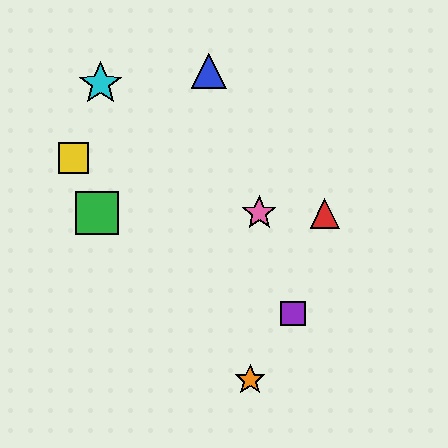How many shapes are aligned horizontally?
3 shapes (the red triangle, the green square, the pink star) are aligned horizontally.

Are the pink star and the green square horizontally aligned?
Yes, both are at y≈213.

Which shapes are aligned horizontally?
The red triangle, the green square, the pink star are aligned horizontally.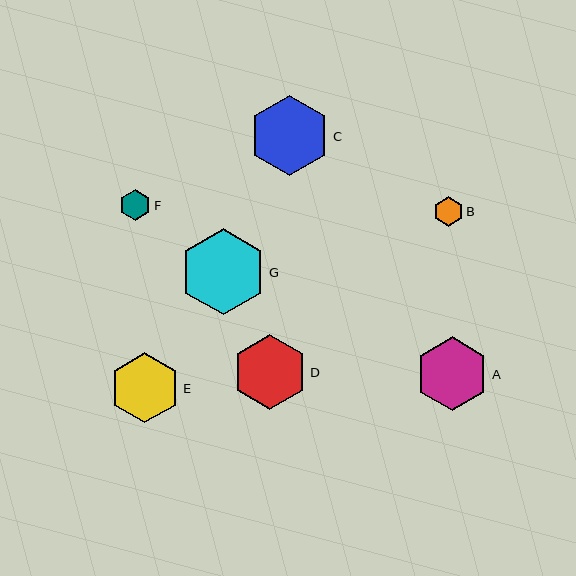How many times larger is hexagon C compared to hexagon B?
Hexagon C is approximately 2.7 times the size of hexagon B.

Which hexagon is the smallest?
Hexagon B is the smallest with a size of approximately 30 pixels.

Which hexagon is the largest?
Hexagon G is the largest with a size of approximately 86 pixels.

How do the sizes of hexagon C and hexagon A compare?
Hexagon C and hexagon A are approximately the same size.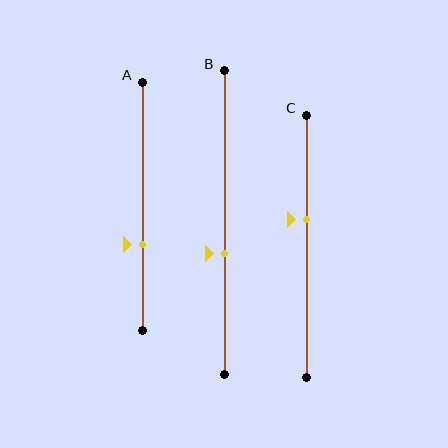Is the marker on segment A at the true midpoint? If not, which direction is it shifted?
No, the marker on segment A is shifted downward by about 16% of the segment length.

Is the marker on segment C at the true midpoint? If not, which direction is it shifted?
No, the marker on segment C is shifted upward by about 10% of the segment length.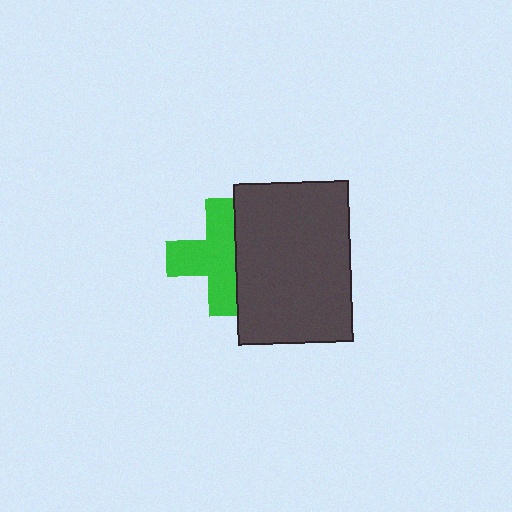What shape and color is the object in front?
The object in front is a dark gray rectangle.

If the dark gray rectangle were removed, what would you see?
You would see the complete green cross.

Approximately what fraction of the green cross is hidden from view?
Roughly 33% of the green cross is hidden behind the dark gray rectangle.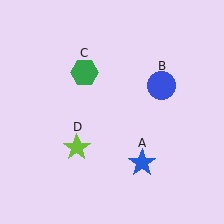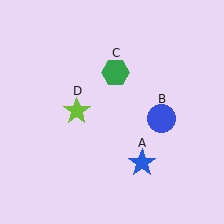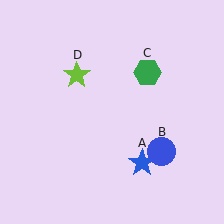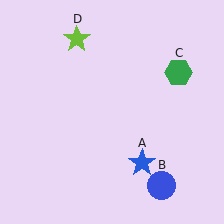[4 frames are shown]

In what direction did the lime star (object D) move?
The lime star (object D) moved up.